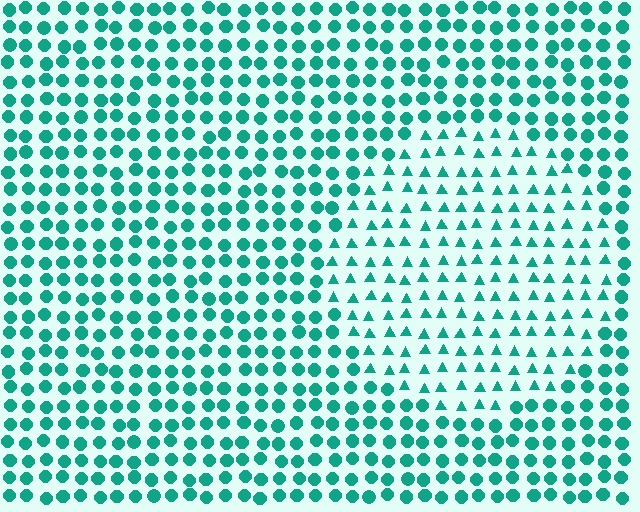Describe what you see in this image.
The image is filled with small teal elements arranged in a uniform grid. A circle-shaped region contains triangles, while the surrounding area contains circles. The boundary is defined purely by the change in element shape.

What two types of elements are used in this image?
The image uses triangles inside the circle region and circles outside it.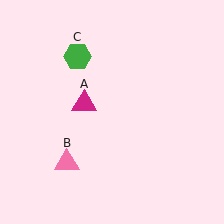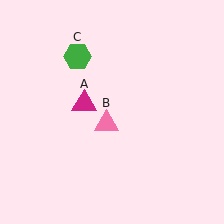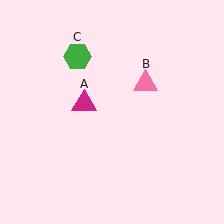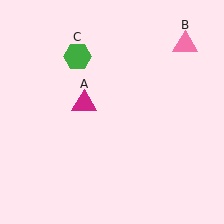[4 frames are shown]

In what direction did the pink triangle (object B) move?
The pink triangle (object B) moved up and to the right.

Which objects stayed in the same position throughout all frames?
Magenta triangle (object A) and green hexagon (object C) remained stationary.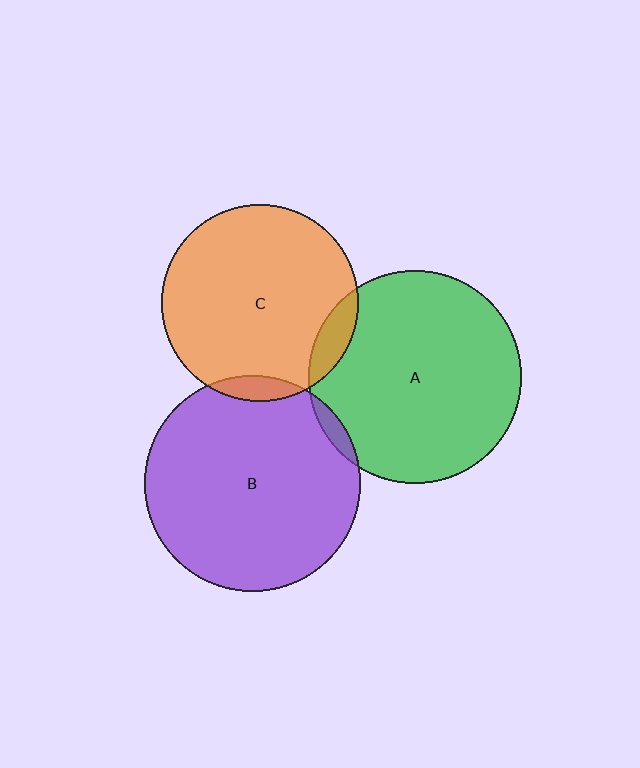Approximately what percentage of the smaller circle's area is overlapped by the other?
Approximately 10%.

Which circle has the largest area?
Circle B (purple).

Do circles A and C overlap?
Yes.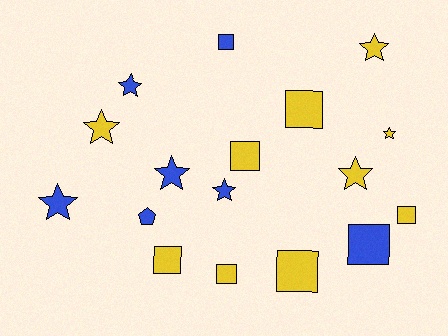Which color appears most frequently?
Yellow, with 10 objects.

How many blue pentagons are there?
There is 1 blue pentagon.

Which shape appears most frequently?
Star, with 8 objects.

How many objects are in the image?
There are 17 objects.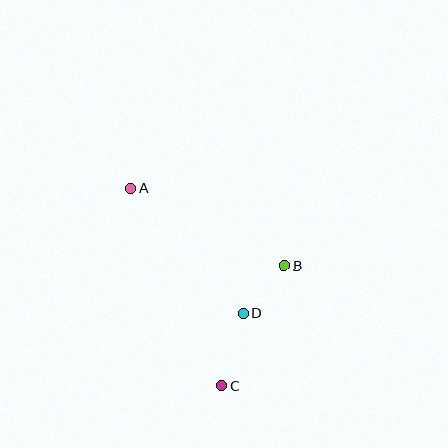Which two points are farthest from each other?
Points A and C are farthest from each other.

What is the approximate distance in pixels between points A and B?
The distance between A and B is approximately 172 pixels.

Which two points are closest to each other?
Points B and D are closest to each other.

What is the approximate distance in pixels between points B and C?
The distance between B and C is approximately 136 pixels.